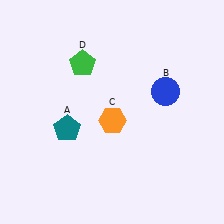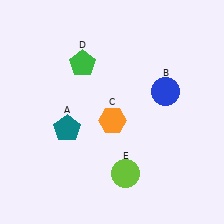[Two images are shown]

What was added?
A lime circle (E) was added in Image 2.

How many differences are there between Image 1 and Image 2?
There is 1 difference between the two images.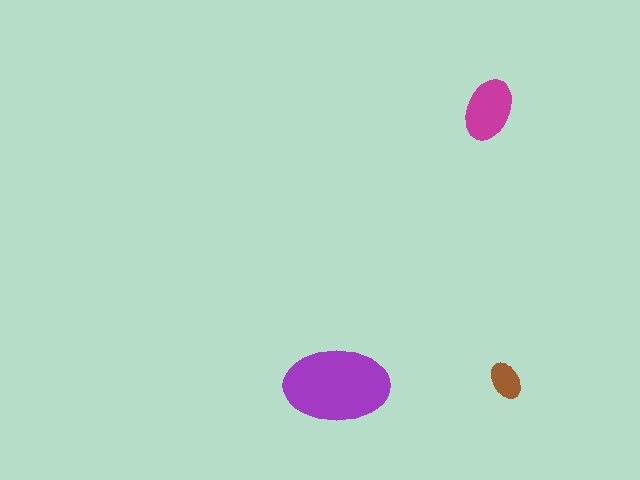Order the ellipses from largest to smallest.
the purple one, the magenta one, the brown one.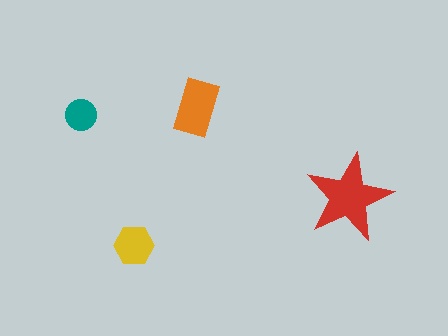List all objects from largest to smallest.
The red star, the orange rectangle, the yellow hexagon, the teal circle.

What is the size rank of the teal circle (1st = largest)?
4th.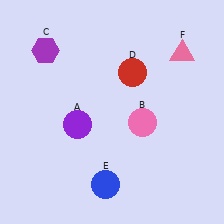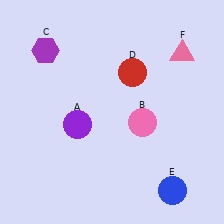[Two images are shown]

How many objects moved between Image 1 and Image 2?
1 object moved between the two images.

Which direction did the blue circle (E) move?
The blue circle (E) moved right.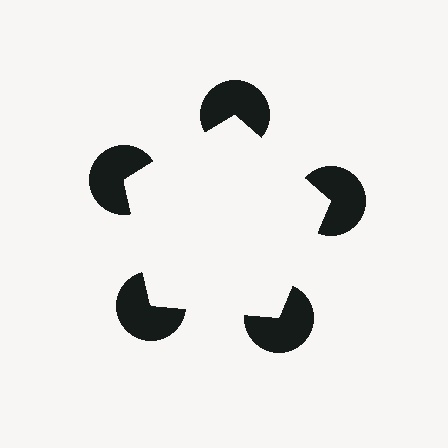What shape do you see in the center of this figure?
An illusory pentagon — its edges are inferred from the aligned wedge cuts in the pac-man discs, not physically drawn.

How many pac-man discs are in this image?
There are 5 — one at each vertex of the illusory pentagon.